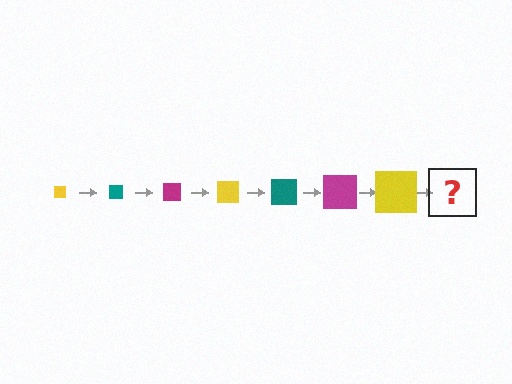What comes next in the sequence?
The next element should be a teal square, larger than the previous one.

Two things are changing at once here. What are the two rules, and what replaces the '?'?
The two rules are that the square grows larger each step and the color cycles through yellow, teal, and magenta. The '?' should be a teal square, larger than the previous one.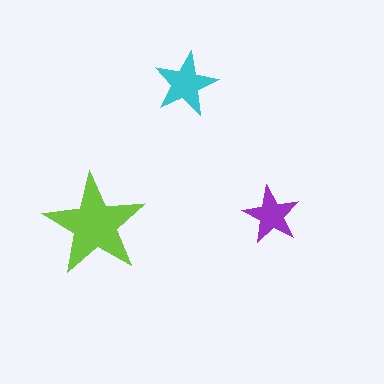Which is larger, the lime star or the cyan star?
The lime one.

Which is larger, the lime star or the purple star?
The lime one.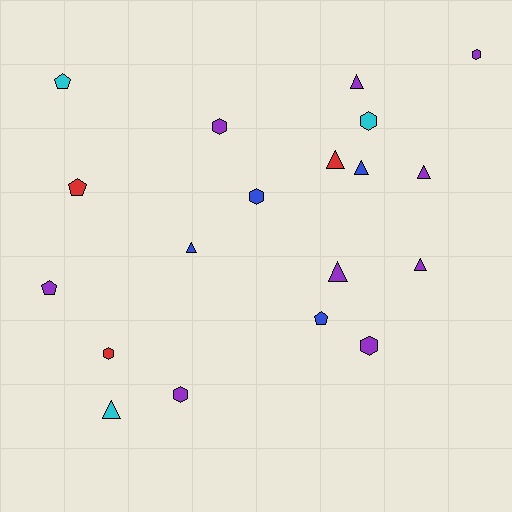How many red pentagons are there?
There is 1 red pentagon.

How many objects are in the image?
There are 19 objects.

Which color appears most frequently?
Purple, with 9 objects.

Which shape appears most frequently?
Triangle, with 8 objects.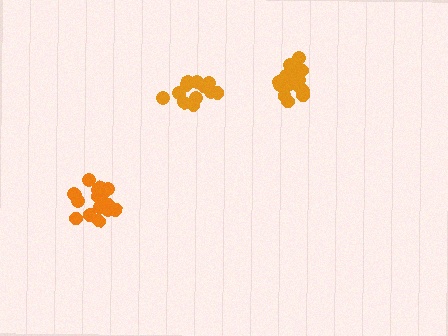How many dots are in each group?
Group 1: 16 dots, Group 2: 18 dots, Group 3: 12 dots (46 total).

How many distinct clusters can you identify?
There are 3 distinct clusters.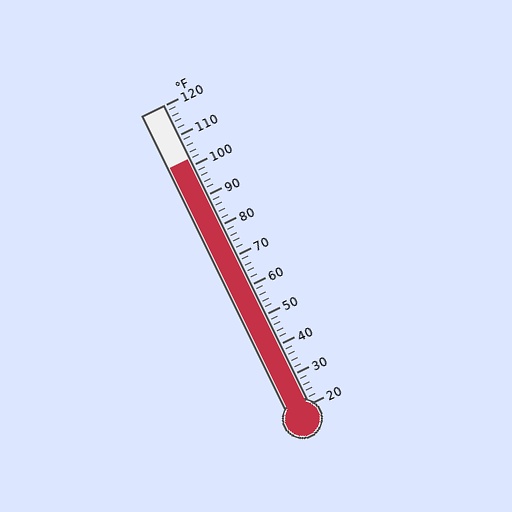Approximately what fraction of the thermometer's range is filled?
The thermometer is filled to approximately 80% of its range.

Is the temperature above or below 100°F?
The temperature is above 100°F.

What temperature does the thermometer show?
The thermometer shows approximately 102°F.